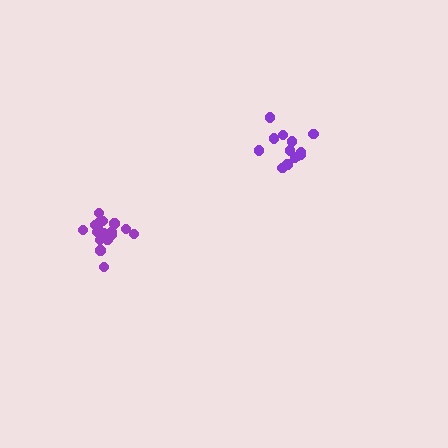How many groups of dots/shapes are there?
There are 2 groups.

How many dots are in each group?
Group 1: 13 dots, Group 2: 17 dots (30 total).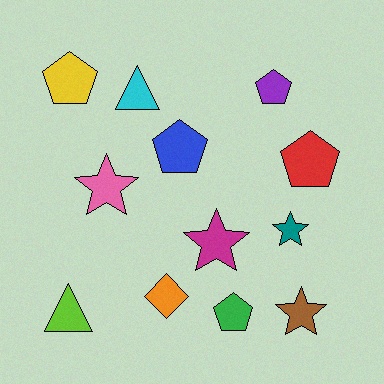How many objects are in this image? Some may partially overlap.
There are 12 objects.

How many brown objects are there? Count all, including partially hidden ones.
There is 1 brown object.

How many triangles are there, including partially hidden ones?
There are 2 triangles.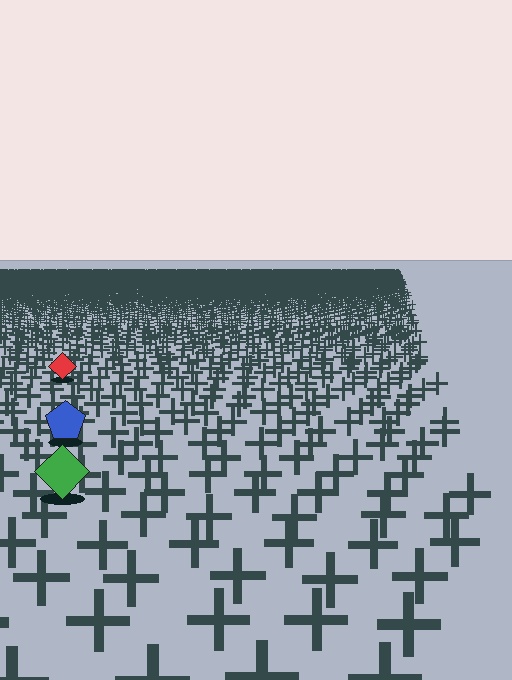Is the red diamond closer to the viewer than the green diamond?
No. The green diamond is closer — you can tell from the texture gradient: the ground texture is coarser near it.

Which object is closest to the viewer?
The green diamond is closest. The texture marks near it are larger and more spread out.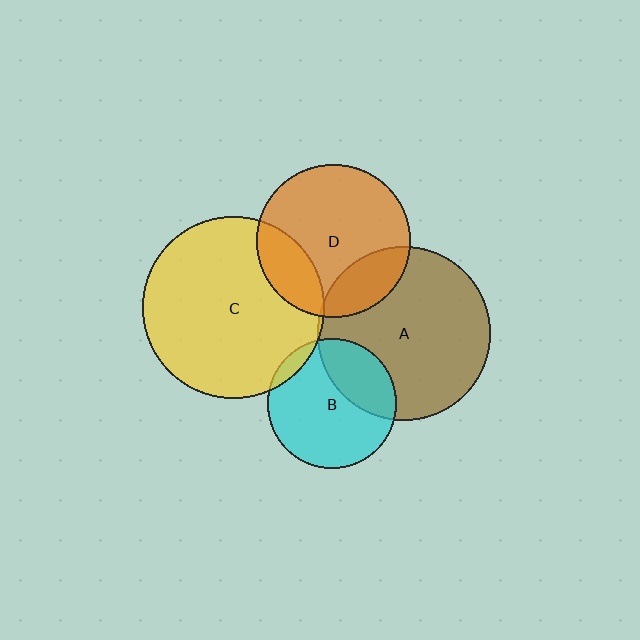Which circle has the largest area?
Circle C (yellow).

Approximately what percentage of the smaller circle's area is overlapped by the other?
Approximately 20%.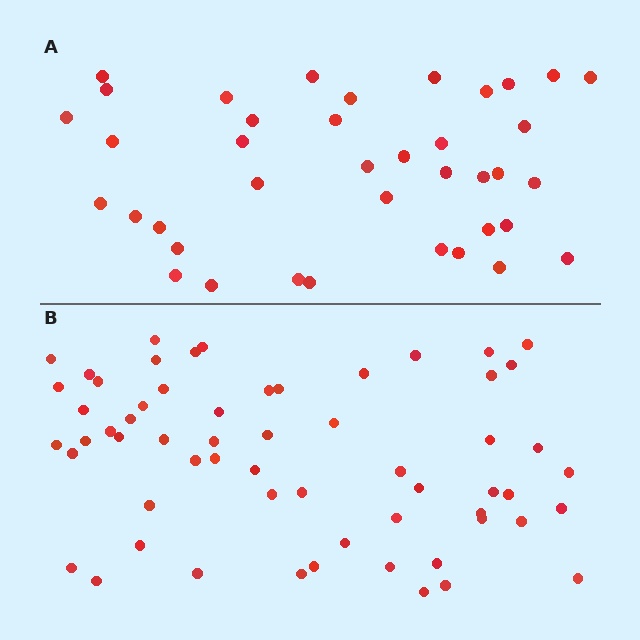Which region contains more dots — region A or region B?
Region B (the bottom region) has more dots.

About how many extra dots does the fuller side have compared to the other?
Region B has approximately 20 more dots than region A.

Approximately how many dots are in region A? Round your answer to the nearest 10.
About 40 dots. (The exact count is 39, which rounds to 40.)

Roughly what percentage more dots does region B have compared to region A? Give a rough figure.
About 55% more.